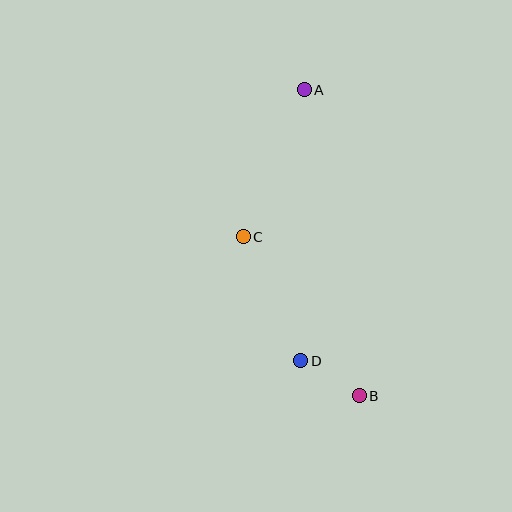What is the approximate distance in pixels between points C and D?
The distance between C and D is approximately 137 pixels.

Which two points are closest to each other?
Points B and D are closest to each other.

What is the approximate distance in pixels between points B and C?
The distance between B and C is approximately 197 pixels.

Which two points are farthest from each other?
Points A and B are farthest from each other.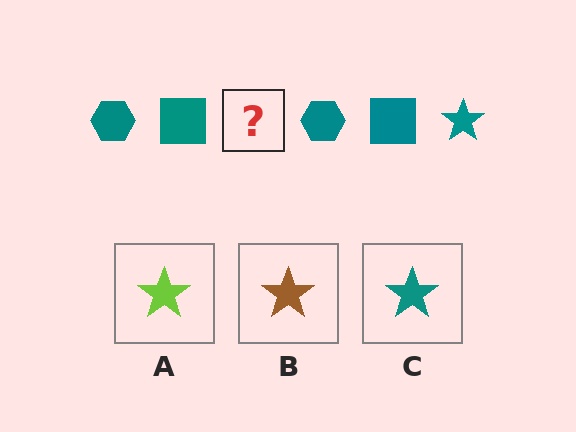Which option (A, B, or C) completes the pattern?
C.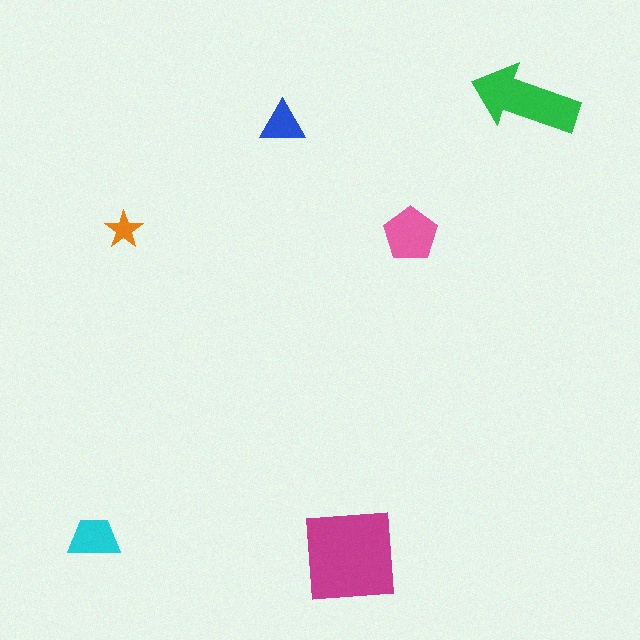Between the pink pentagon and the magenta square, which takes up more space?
The magenta square.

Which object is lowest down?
The magenta square is bottommost.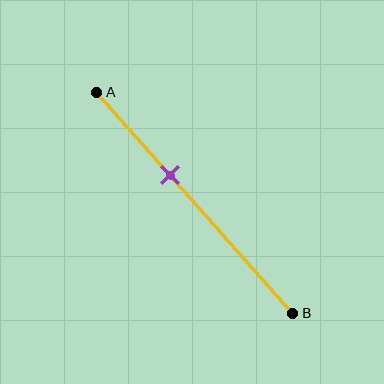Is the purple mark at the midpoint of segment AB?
No, the mark is at about 35% from A, not at the 50% midpoint.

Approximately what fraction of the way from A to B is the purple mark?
The purple mark is approximately 35% of the way from A to B.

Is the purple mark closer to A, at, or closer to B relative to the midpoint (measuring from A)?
The purple mark is closer to point A than the midpoint of segment AB.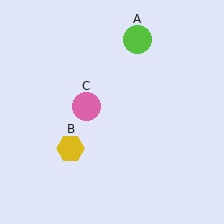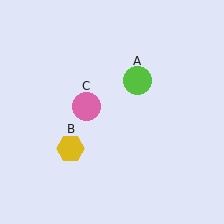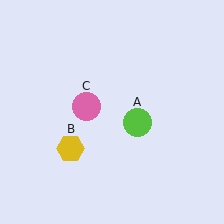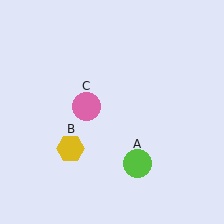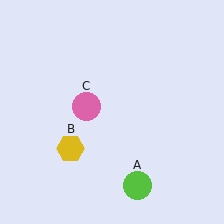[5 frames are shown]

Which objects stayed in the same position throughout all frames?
Yellow hexagon (object B) and pink circle (object C) remained stationary.